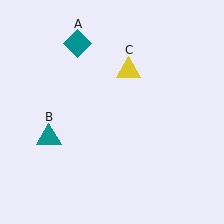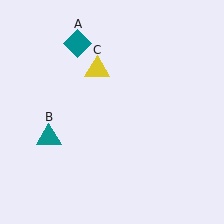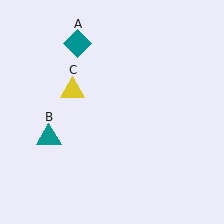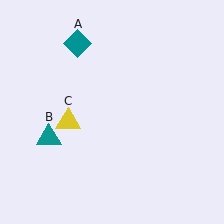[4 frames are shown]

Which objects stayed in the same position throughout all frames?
Teal diamond (object A) and teal triangle (object B) remained stationary.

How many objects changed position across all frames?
1 object changed position: yellow triangle (object C).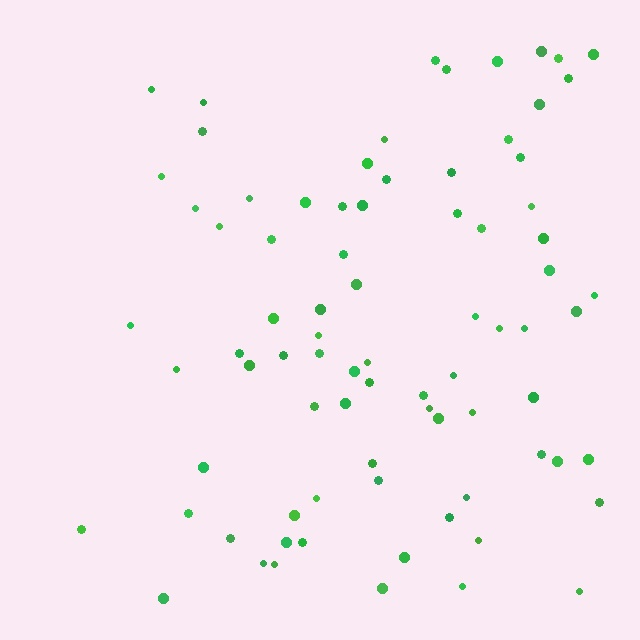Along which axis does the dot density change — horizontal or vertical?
Horizontal.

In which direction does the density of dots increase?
From left to right, with the right side densest.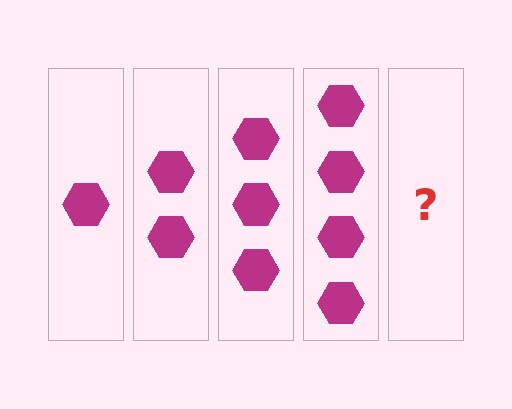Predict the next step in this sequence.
The next step is 5 hexagons.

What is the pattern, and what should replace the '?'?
The pattern is that each step adds one more hexagon. The '?' should be 5 hexagons.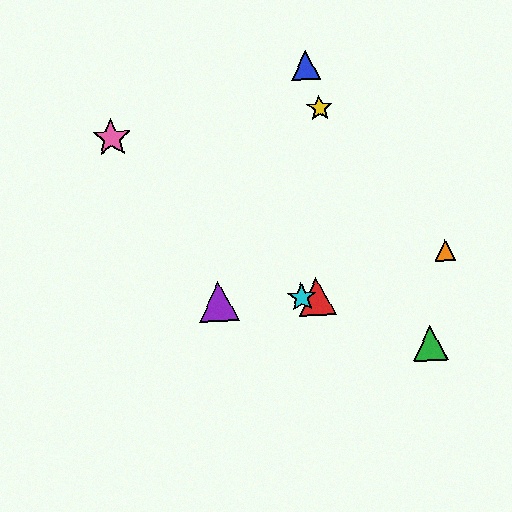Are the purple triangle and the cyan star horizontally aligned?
Yes, both are at y≈302.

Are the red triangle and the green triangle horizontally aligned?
No, the red triangle is at y≈297 and the green triangle is at y≈344.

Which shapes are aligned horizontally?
The red triangle, the purple triangle, the cyan star are aligned horizontally.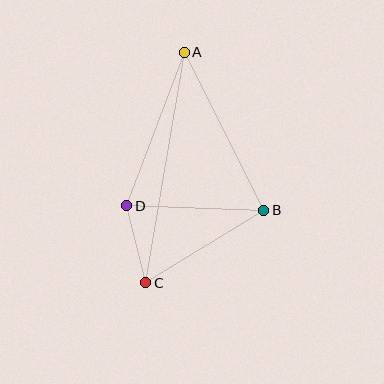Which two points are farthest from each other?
Points A and C are farthest from each other.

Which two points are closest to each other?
Points C and D are closest to each other.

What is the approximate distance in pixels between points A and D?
The distance between A and D is approximately 164 pixels.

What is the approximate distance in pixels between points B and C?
The distance between B and C is approximately 138 pixels.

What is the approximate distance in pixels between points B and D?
The distance between B and D is approximately 137 pixels.